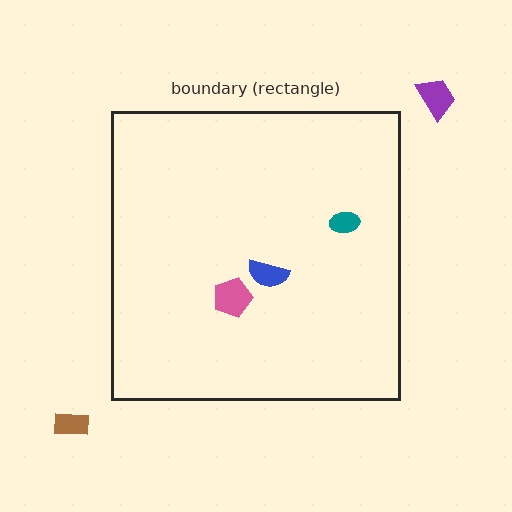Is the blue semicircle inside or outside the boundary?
Inside.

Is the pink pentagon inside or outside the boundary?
Inside.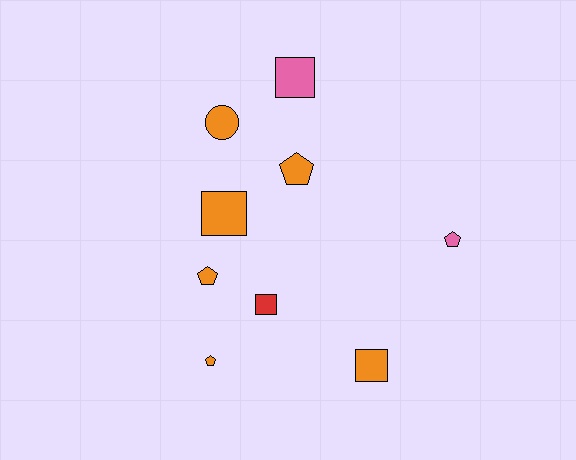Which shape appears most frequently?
Square, with 4 objects.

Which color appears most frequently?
Orange, with 6 objects.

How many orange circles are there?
There is 1 orange circle.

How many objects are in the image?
There are 9 objects.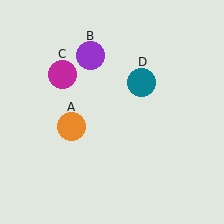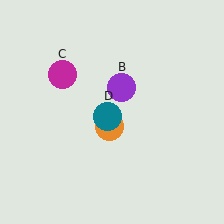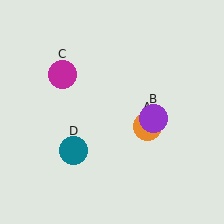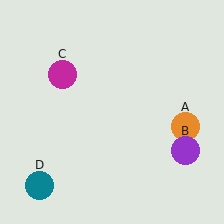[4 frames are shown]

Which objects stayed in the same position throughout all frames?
Magenta circle (object C) remained stationary.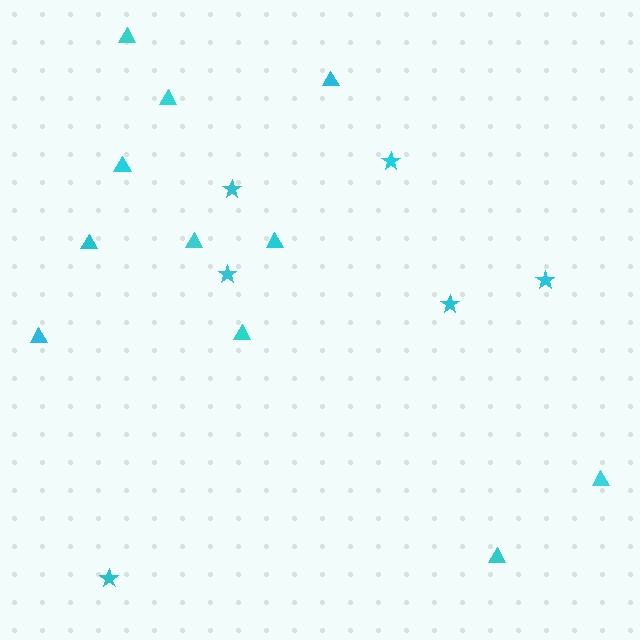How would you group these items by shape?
There are 2 groups: one group of triangles (11) and one group of stars (6).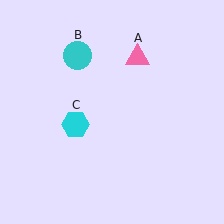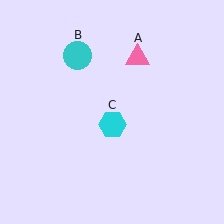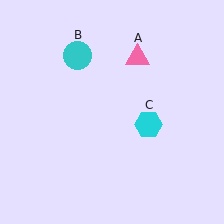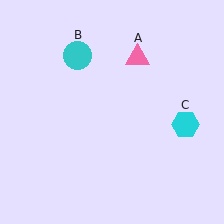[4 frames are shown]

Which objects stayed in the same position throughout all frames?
Pink triangle (object A) and cyan circle (object B) remained stationary.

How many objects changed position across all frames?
1 object changed position: cyan hexagon (object C).